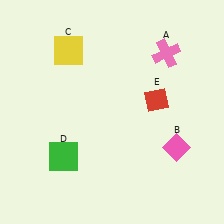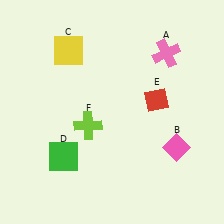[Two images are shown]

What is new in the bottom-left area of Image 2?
A lime cross (F) was added in the bottom-left area of Image 2.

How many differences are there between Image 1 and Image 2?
There is 1 difference between the two images.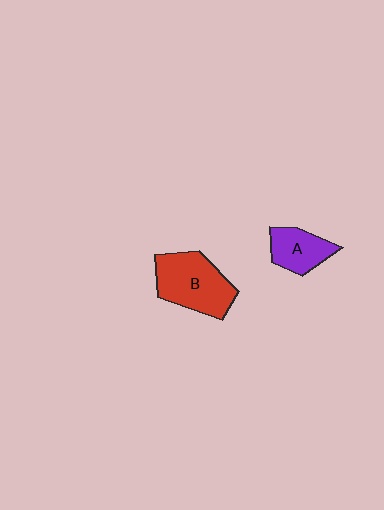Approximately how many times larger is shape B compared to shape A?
Approximately 1.7 times.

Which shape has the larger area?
Shape B (red).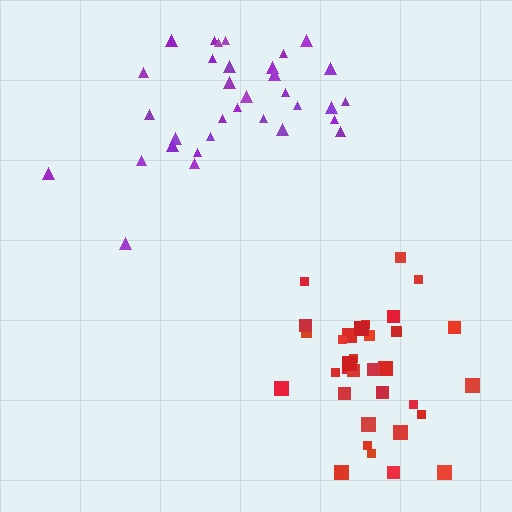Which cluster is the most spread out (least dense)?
Purple.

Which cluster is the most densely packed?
Red.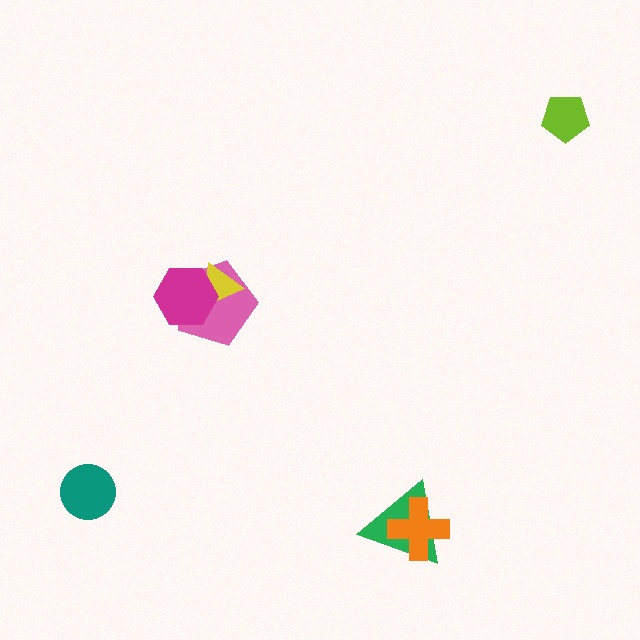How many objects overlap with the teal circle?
0 objects overlap with the teal circle.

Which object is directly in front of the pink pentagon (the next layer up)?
The yellow triangle is directly in front of the pink pentagon.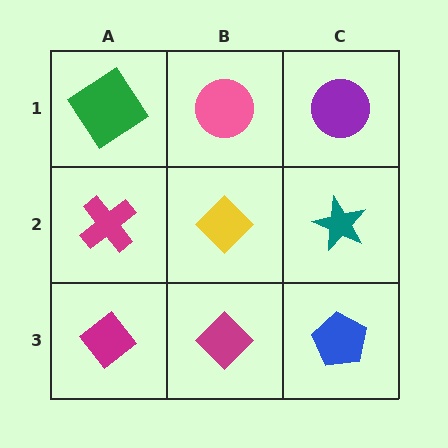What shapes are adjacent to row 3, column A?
A magenta cross (row 2, column A), a magenta diamond (row 3, column B).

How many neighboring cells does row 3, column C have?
2.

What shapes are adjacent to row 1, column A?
A magenta cross (row 2, column A), a pink circle (row 1, column B).